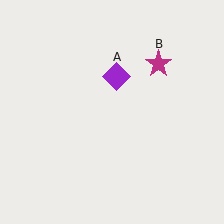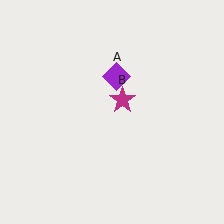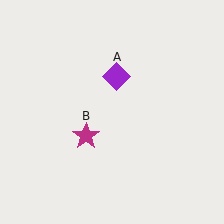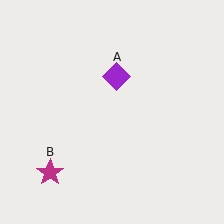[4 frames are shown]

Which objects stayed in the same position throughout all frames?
Purple diamond (object A) remained stationary.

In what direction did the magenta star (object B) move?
The magenta star (object B) moved down and to the left.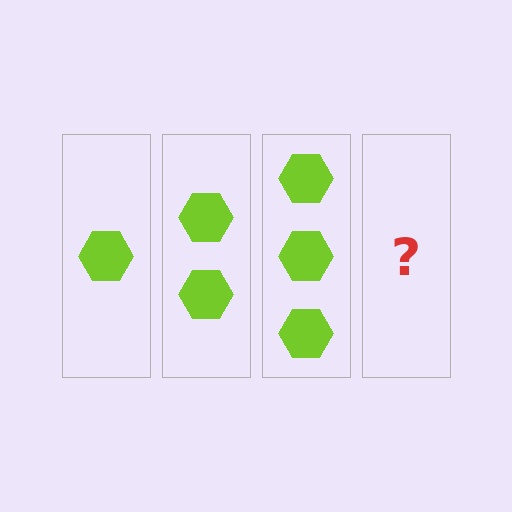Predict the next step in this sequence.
The next step is 4 hexagons.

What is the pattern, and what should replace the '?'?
The pattern is that each step adds one more hexagon. The '?' should be 4 hexagons.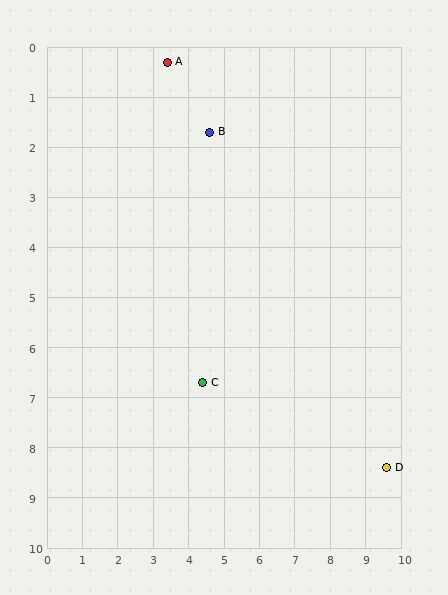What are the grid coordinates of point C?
Point C is at approximately (4.4, 6.7).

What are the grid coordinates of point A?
Point A is at approximately (3.4, 0.3).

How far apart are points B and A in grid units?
Points B and A are about 1.8 grid units apart.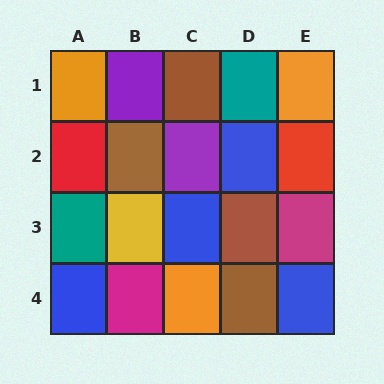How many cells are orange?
3 cells are orange.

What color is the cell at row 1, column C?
Brown.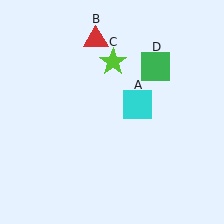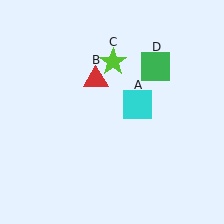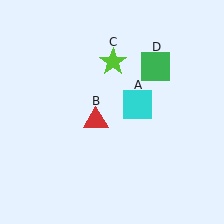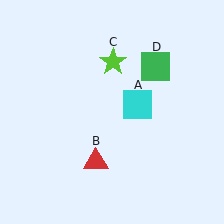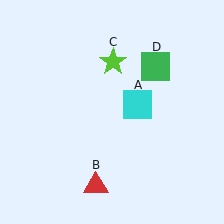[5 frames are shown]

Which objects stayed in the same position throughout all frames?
Cyan square (object A) and lime star (object C) and green square (object D) remained stationary.